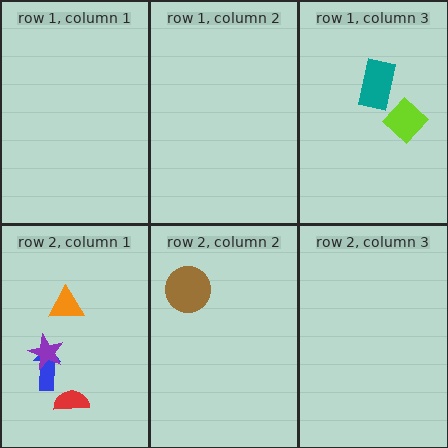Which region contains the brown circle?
The row 2, column 2 region.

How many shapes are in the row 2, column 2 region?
1.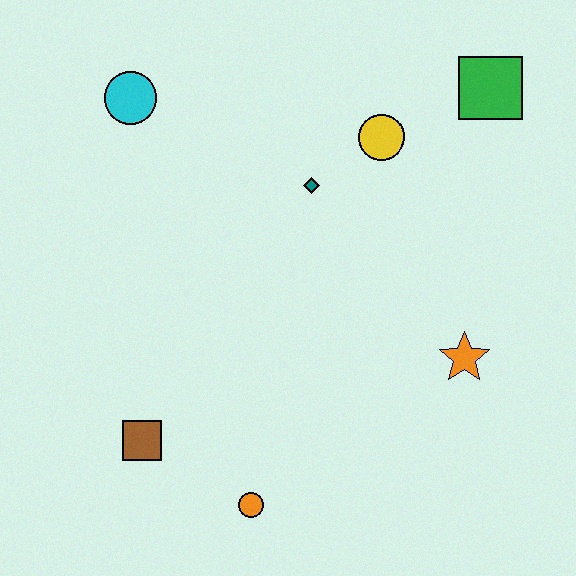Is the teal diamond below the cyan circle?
Yes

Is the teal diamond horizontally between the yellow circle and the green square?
No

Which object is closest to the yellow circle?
The teal diamond is closest to the yellow circle.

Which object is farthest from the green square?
The brown square is farthest from the green square.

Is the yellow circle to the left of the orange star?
Yes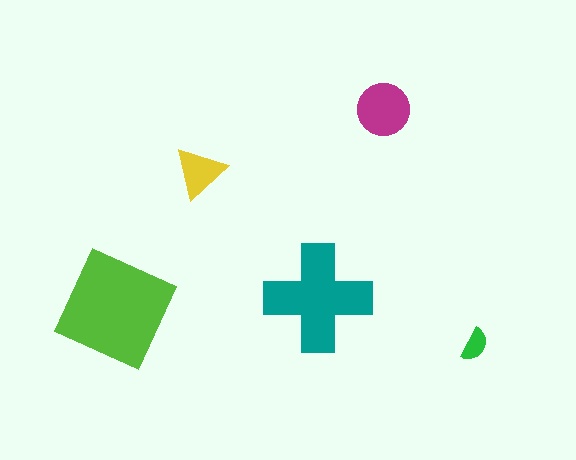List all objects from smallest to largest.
The green semicircle, the yellow triangle, the magenta circle, the teal cross, the lime square.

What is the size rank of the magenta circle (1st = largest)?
3rd.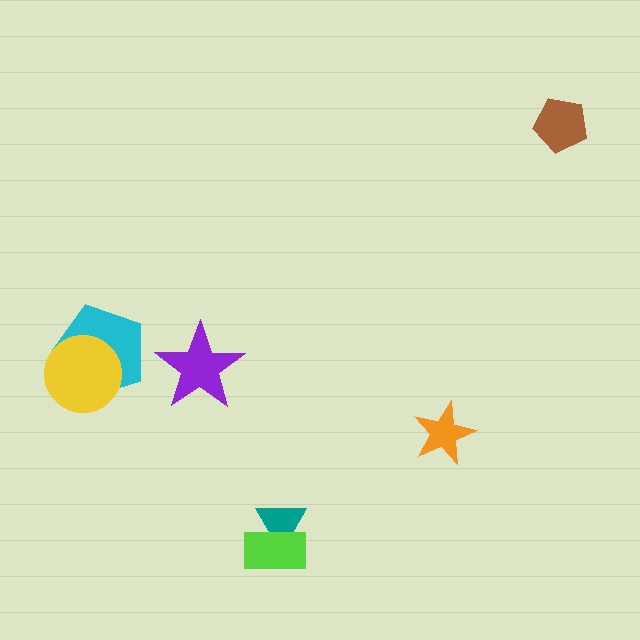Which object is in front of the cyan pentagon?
The yellow circle is in front of the cyan pentagon.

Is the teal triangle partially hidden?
Yes, it is partially covered by another shape.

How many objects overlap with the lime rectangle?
1 object overlaps with the lime rectangle.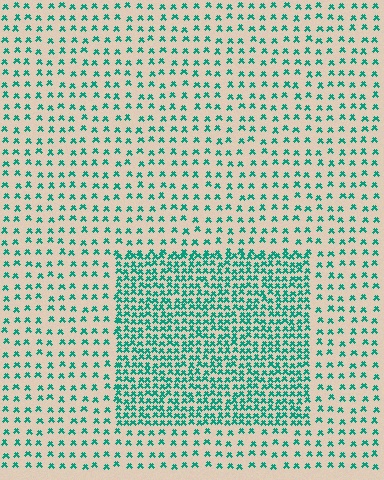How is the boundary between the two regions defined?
The boundary is defined by a change in element density (approximately 2.4x ratio). All elements are the same color, size, and shape.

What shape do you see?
I see a rectangle.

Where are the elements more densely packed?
The elements are more densely packed inside the rectangle boundary.